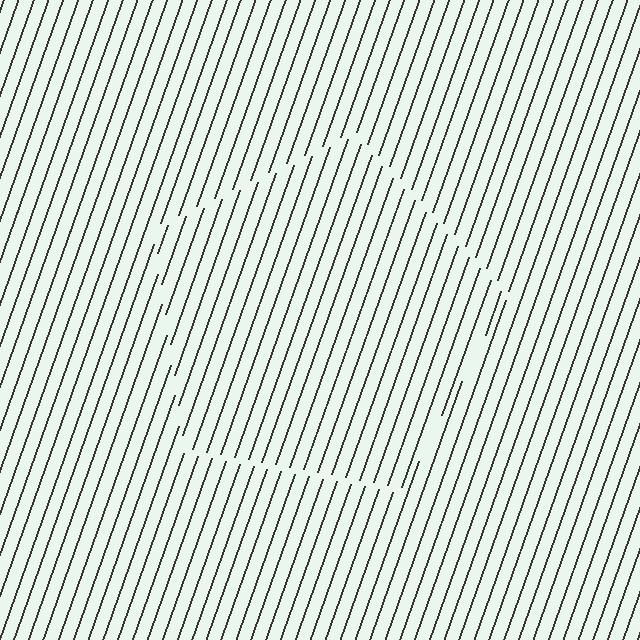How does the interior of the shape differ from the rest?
The interior of the shape contains the same grating, shifted by half a period — the contour is defined by the phase discontinuity where line-ends from the inner and outer gratings abut.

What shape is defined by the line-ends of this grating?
An illusory pentagon. The interior of the shape contains the same grating, shifted by half a period — the contour is defined by the phase discontinuity where line-ends from the inner and outer gratings abut.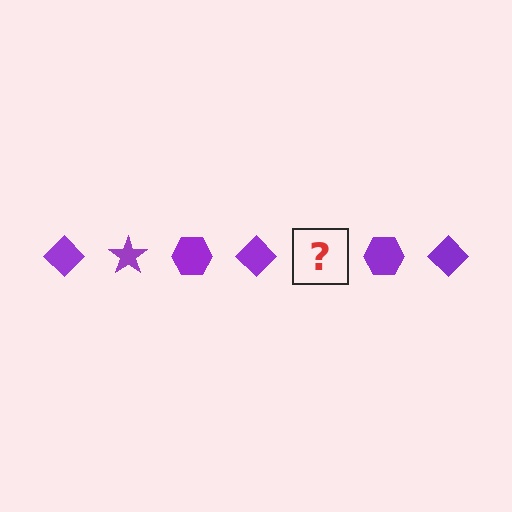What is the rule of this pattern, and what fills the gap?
The rule is that the pattern cycles through diamond, star, hexagon shapes in purple. The gap should be filled with a purple star.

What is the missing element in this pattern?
The missing element is a purple star.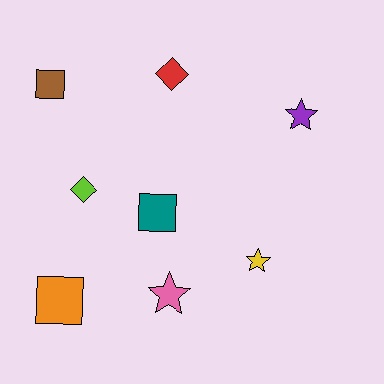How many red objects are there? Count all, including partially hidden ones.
There is 1 red object.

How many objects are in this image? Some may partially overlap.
There are 8 objects.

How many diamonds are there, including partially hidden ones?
There are 2 diamonds.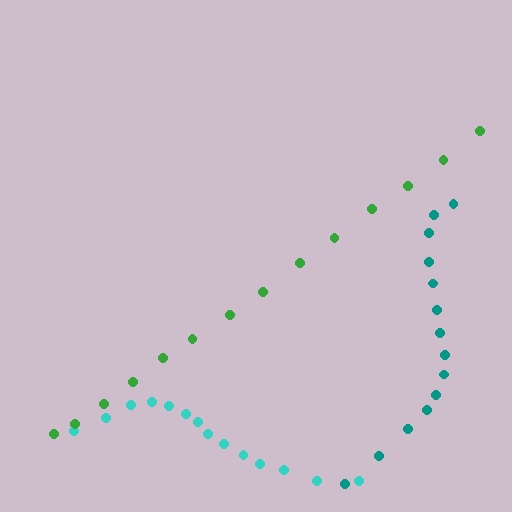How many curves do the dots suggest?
There are 3 distinct paths.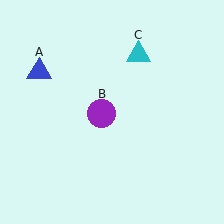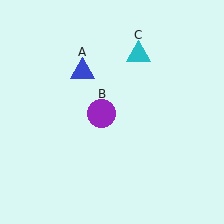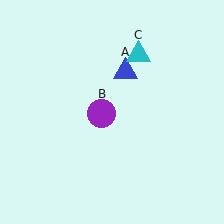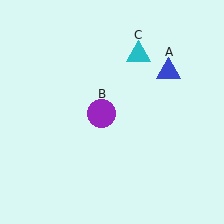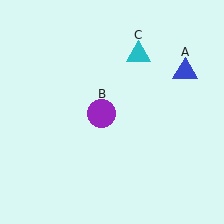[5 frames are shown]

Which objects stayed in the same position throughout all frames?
Purple circle (object B) and cyan triangle (object C) remained stationary.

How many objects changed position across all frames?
1 object changed position: blue triangle (object A).